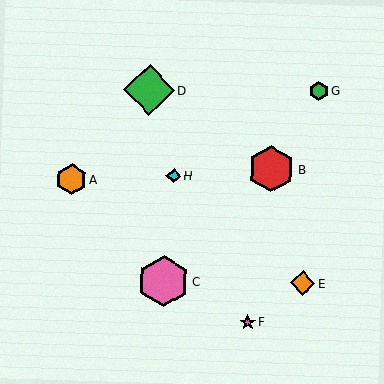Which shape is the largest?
The pink hexagon (labeled C) is the largest.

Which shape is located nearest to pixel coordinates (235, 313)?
The pink star (labeled F) at (248, 322) is nearest to that location.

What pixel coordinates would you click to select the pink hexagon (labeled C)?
Click at (163, 281) to select the pink hexagon C.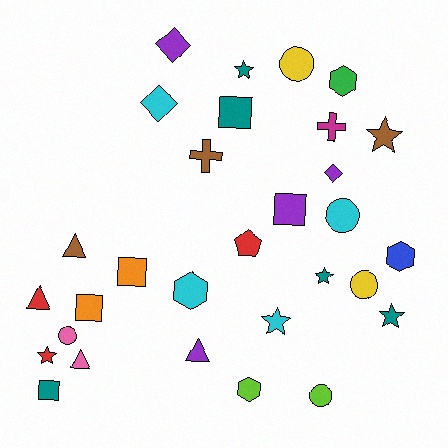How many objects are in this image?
There are 30 objects.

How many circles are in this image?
There are 5 circles.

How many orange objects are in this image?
There are 2 orange objects.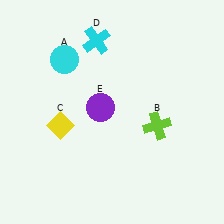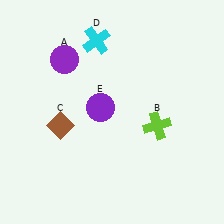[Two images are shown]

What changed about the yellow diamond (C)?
In Image 1, C is yellow. In Image 2, it changed to brown.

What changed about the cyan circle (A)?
In Image 1, A is cyan. In Image 2, it changed to purple.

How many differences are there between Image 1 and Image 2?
There are 2 differences between the two images.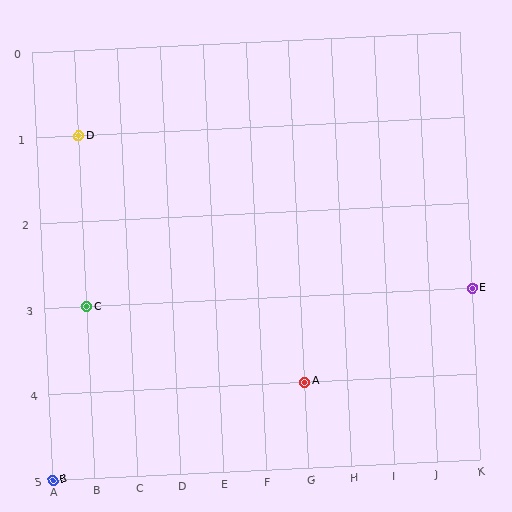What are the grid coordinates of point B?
Point B is at grid coordinates (A, 5).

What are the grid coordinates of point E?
Point E is at grid coordinates (K, 3).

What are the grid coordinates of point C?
Point C is at grid coordinates (B, 3).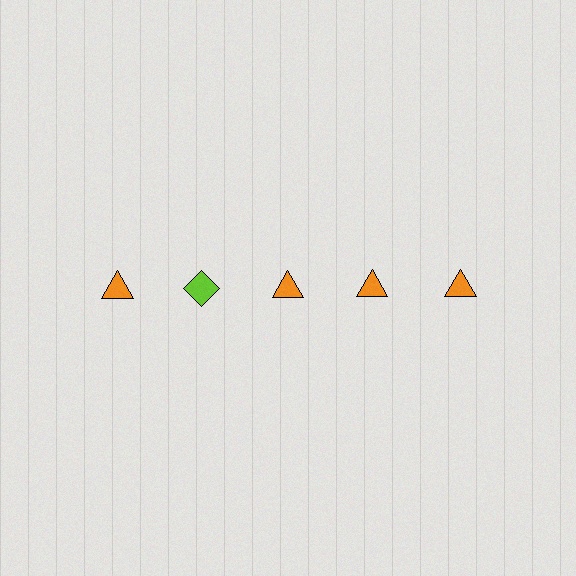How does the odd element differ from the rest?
It differs in both color (lime instead of orange) and shape (diamond instead of triangle).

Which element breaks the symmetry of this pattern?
The lime diamond in the top row, second from left column breaks the symmetry. All other shapes are orange triangles.